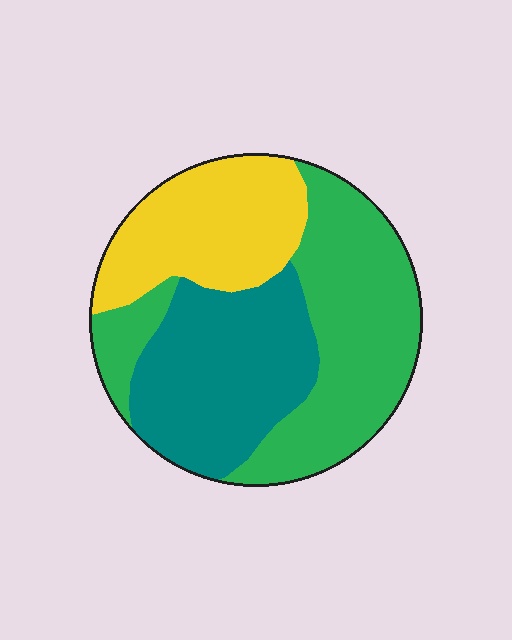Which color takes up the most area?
Green, at roughly 40%.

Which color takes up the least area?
Yellow, at roughly 25%.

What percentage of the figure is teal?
Teal takes up between a sixth and a third of the figure.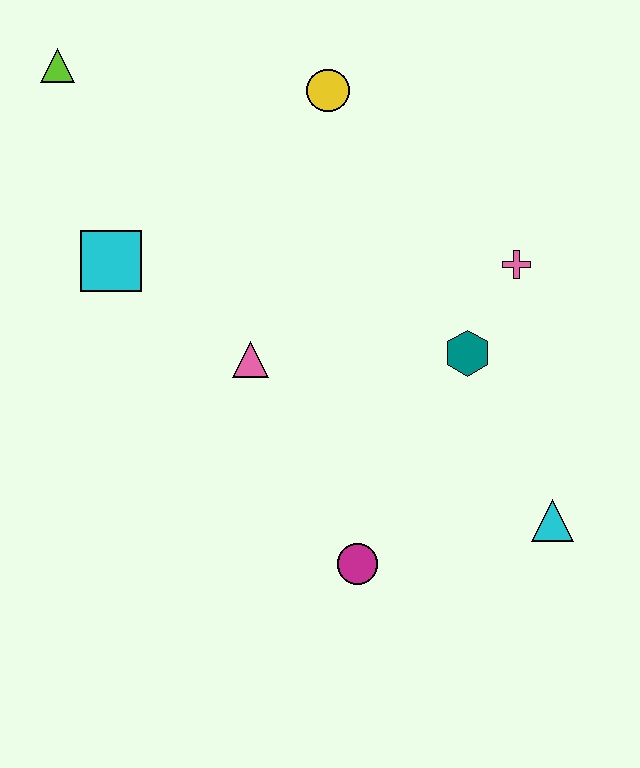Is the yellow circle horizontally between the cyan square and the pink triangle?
No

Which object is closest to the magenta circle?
The cyan triangle is closest to the magenta circle.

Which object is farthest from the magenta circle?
The lime triangle is farthest from the magenta circle.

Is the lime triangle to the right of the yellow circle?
No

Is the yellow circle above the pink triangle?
Yes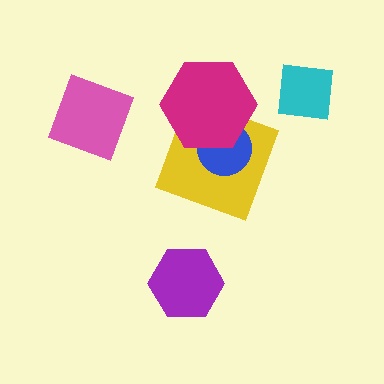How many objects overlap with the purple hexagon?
0 objects overlap with the purple hexagon.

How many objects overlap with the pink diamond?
0 objects overlap with the pink diamond.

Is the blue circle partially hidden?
Yes, it is partially covered by another shape.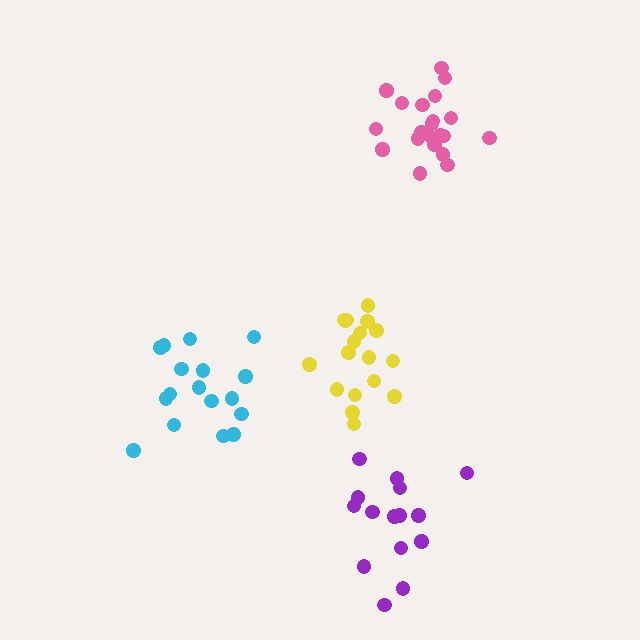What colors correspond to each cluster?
The clusters are colored: pink, cyan, yellow, purple.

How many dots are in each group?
Group 1: 21 dots, Group 2: 17 dots, Group 3: 19 dots, Group 4: 15 dots (72 total).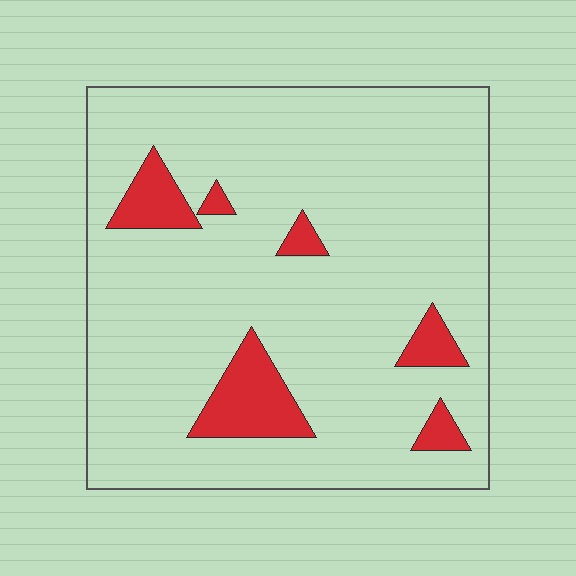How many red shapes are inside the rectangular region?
6.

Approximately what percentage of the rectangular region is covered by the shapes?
Approximately 10%.